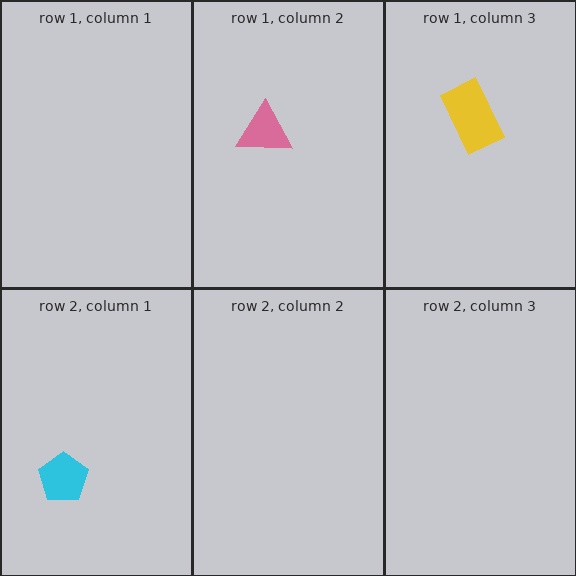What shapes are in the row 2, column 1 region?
The cyan pentagon.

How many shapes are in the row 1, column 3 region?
1.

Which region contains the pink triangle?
The row 1, column 2 region.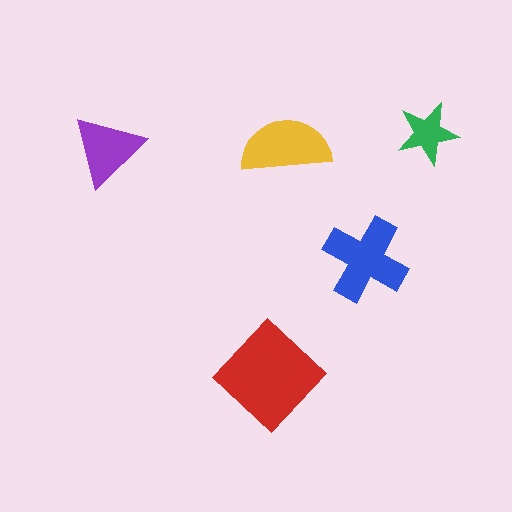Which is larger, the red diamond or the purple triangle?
The red diamond.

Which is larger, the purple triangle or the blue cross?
The blue cross.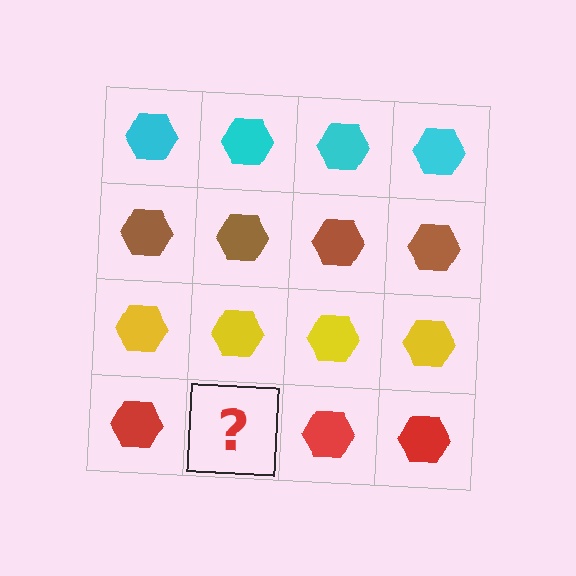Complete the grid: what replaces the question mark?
The question mark should be replaced with a red hexagon.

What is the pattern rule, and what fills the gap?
The rule is that each row has a consistent color. The gap should be filled with a red hexagon.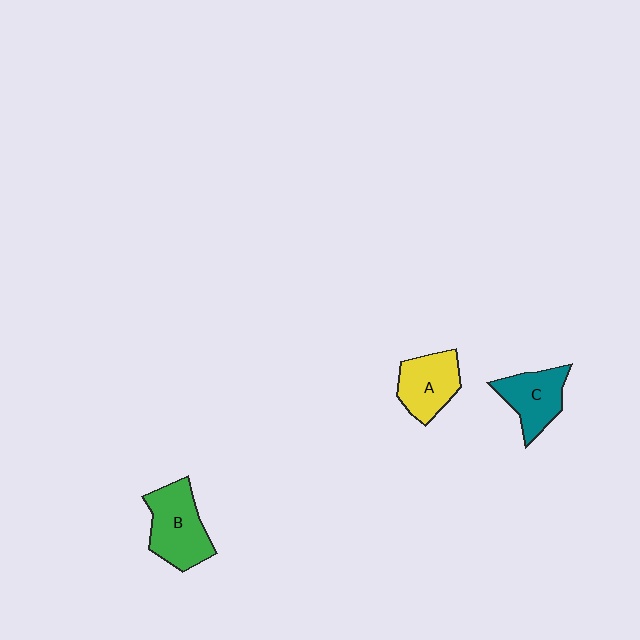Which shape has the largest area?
Shape B (green).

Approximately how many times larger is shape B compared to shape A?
Approximately 1.2 times.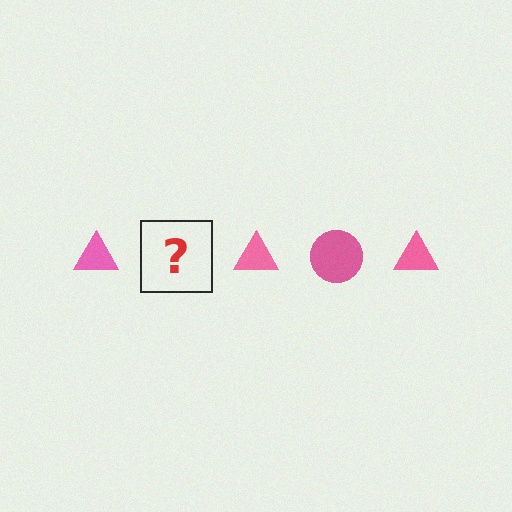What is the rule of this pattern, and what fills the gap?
The rule is that the pattern cycles through triangle, circle shapes in pink. The gap should be filled with a pink circle.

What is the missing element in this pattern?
The missing element is a pink circle.